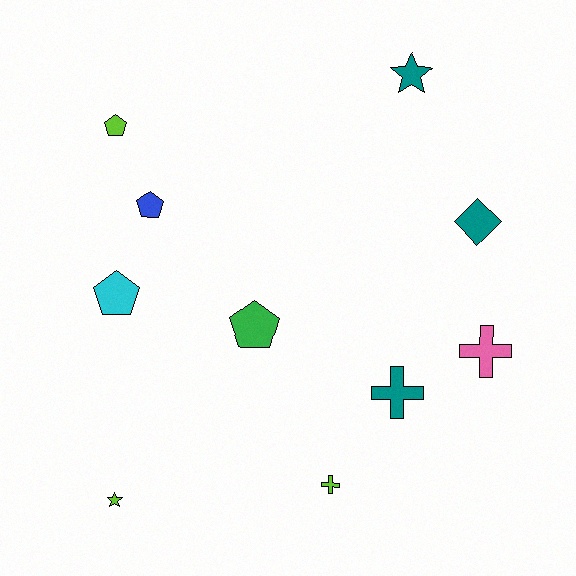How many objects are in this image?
There are 10 objects.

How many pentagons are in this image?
There are 4 pentagons.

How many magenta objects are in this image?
There are no magenta objects.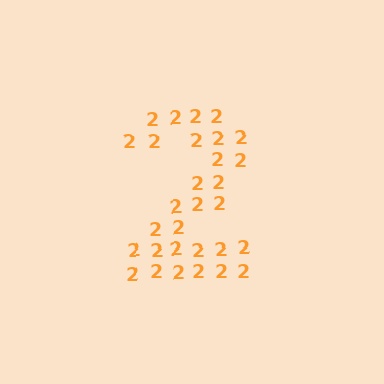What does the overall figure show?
The overall figure shows the digit 2.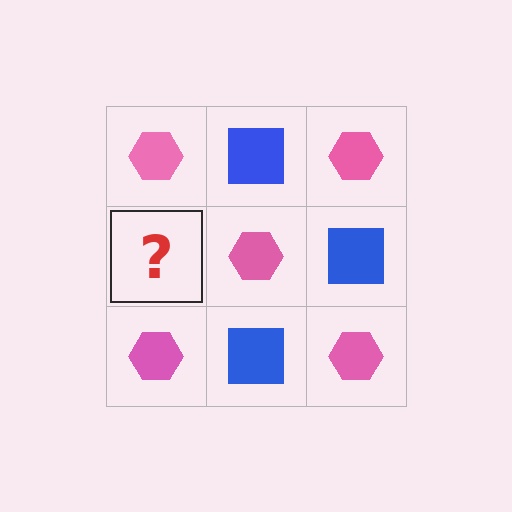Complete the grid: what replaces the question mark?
The question mark should be replaced with a blue square.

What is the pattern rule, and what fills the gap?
The rule is that it alternates pink hexagon and blue square in a checkerboard pattern. The gap should be filled with a blue square.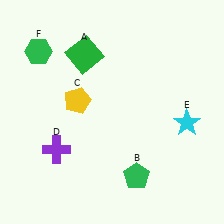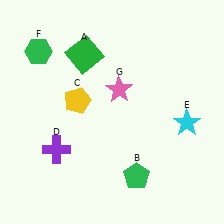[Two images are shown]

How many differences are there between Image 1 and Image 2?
There is 1 difference between the two images.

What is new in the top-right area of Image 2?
A pink star (G) was added in the top-right area of Image 2.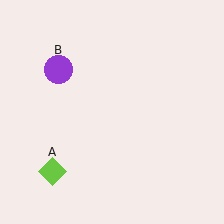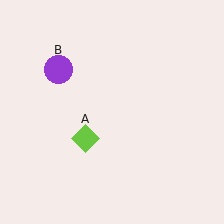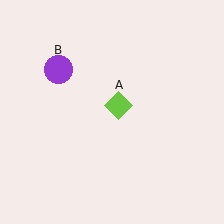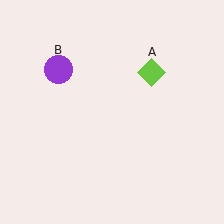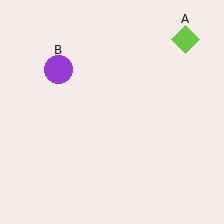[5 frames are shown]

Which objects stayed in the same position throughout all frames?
Purple circle (object B) remained stationary.